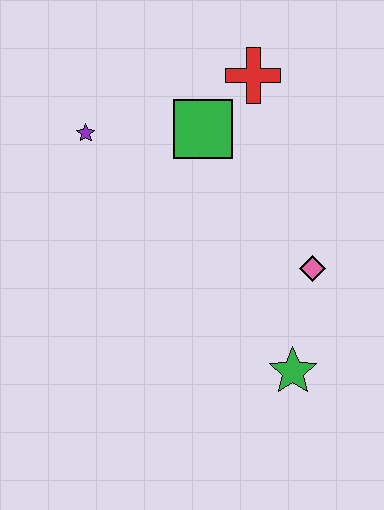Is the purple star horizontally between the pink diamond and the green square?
No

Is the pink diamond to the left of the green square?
No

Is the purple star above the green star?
Yes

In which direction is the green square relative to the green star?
The green square is above the green star.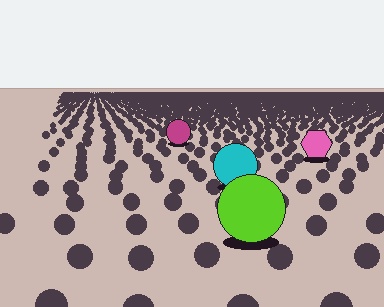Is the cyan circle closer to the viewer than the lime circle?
No. The lime circle is closer — you can tell from the texture gradient: the ground texture is coarser near it.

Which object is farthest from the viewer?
The magenta circle is farthest from the viewer. It appears smaller and the ground texture around it is denser.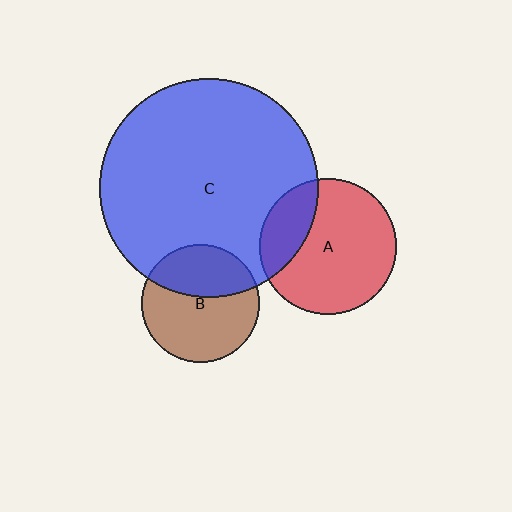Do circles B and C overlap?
Yes.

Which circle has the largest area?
Circle C (blue).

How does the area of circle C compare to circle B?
Approximately 3.4 times.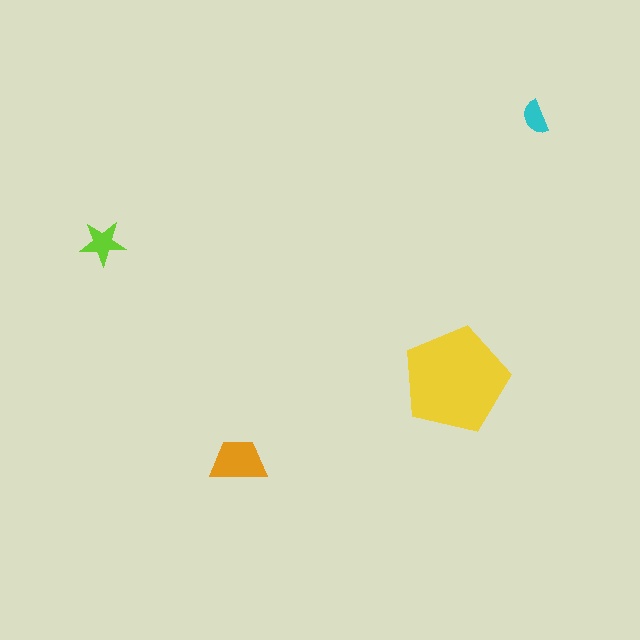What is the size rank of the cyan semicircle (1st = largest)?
4th.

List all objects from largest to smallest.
The yellow pentagon, the orange trapezoid, the lime star, the cyan semicircle.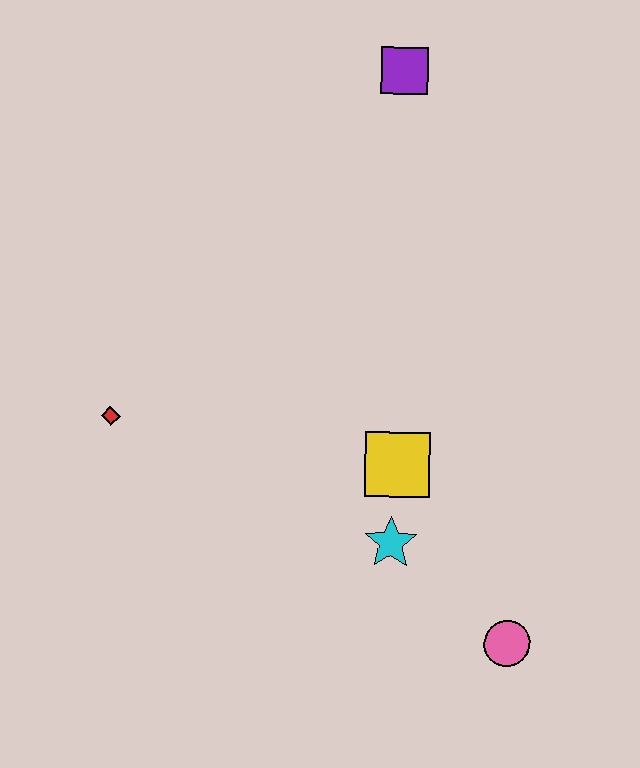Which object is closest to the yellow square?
The cyan star is closest to the yellow square.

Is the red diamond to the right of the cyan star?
No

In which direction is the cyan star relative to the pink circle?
The cyan star is to the left of the pink circle.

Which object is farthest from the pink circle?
The purple square is farthest from the pink circle.